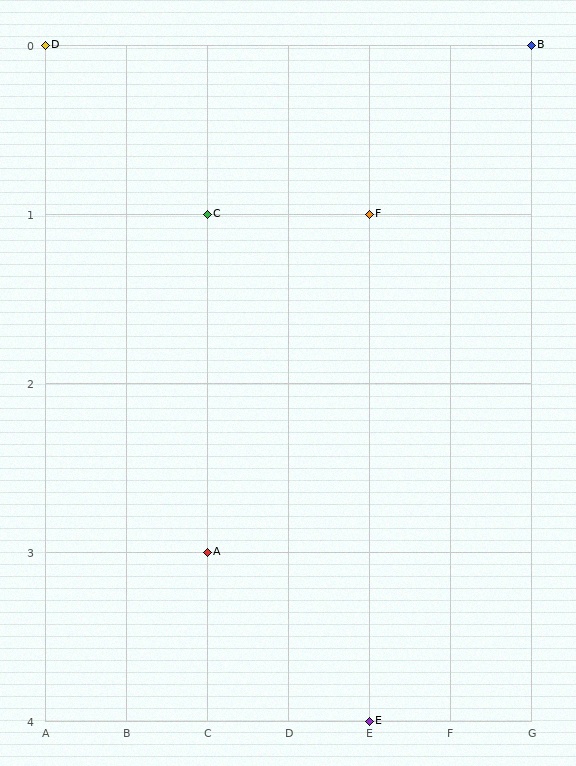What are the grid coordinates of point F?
Point F is at grid coordinates (E, 1).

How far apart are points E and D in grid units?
Points E and D are 4 columns and 4 rows apart (about 5.7 grid units diagonally).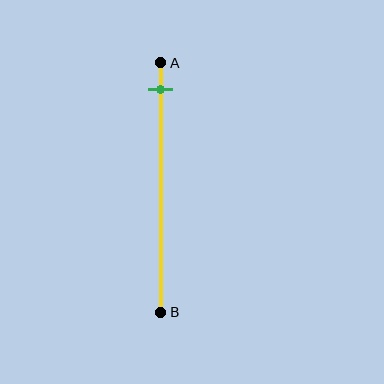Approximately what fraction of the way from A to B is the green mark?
The green mark is approximately 10% of the way from A to B.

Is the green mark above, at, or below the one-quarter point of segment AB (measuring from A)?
The green mark is above the one-quarter point of segment AB.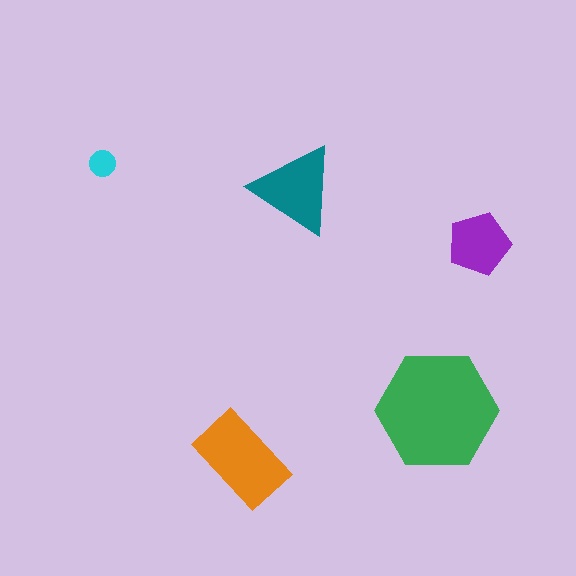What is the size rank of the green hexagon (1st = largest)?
1st.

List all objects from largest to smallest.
The green hexagon, the orange rectangle, the teal triangle, the purple pentagon, the cyan circle.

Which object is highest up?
The cyan circle is topmost.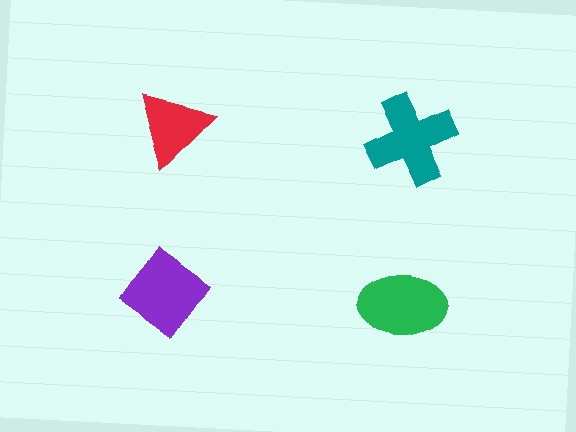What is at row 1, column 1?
A red triangle.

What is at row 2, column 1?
A purple diamond.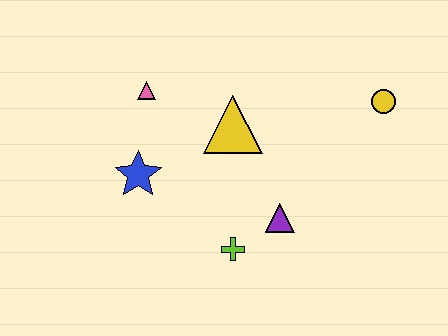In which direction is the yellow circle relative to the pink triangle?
The yellow circle is to the right of the pink triangle.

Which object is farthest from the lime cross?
The yellow circle is farthest from the lime cross.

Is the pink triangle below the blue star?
No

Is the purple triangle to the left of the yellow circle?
Yes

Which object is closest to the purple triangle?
The lime cross is closest to the purple triangle.